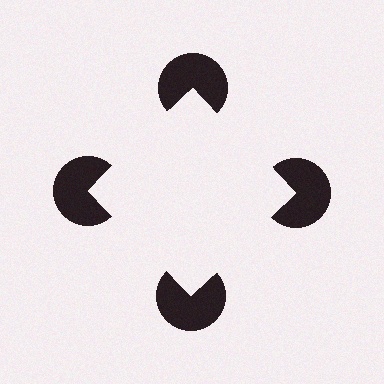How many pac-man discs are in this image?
There are 4 — one at each vertex of the illusory square.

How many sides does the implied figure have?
4 sides.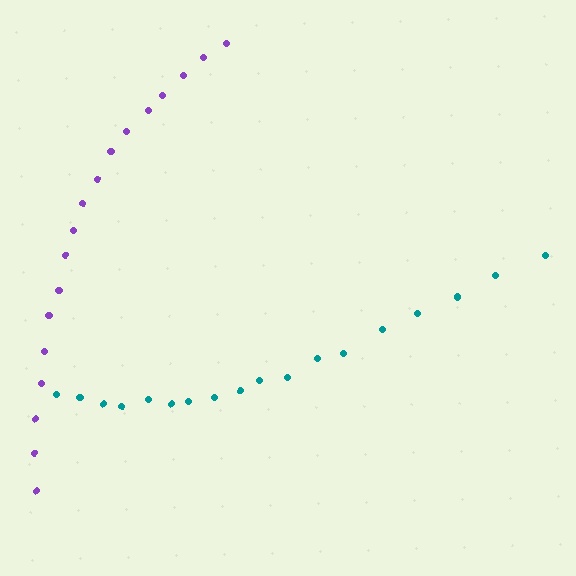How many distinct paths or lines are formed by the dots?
There are 2 distinct paths.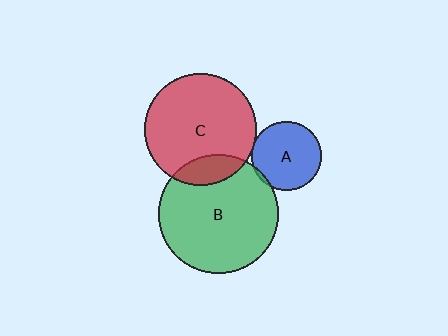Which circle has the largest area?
Circle B (green).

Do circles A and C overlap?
Yes.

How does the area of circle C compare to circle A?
Approximately 2.6 times.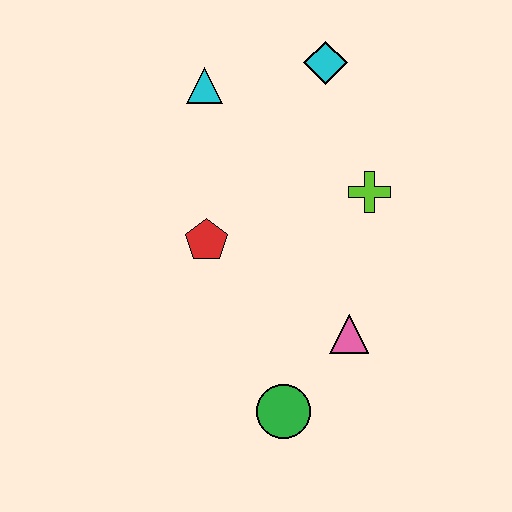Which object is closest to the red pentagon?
The cyan triangle is closest to the red pentagon.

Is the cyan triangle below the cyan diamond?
Yes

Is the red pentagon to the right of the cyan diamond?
No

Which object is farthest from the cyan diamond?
The green circle is farthest from the cyan diamond.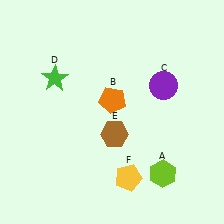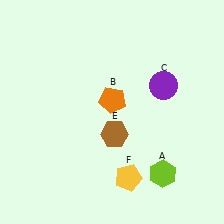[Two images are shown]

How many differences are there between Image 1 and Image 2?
There is 1 difference between the two images.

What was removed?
The green star (D) was removed in Image 2.